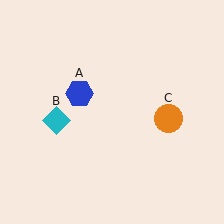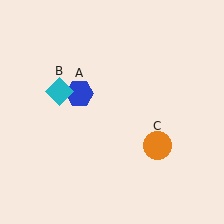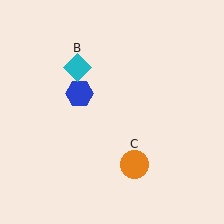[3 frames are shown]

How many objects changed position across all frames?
2 objects changed position: cyan diamond (object B), orange circle (object C).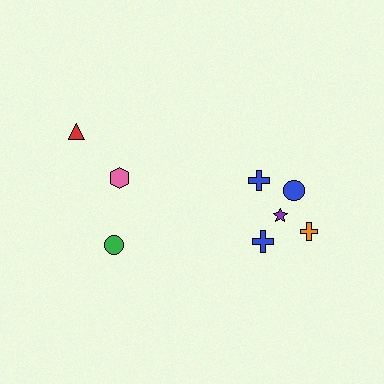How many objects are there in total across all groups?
There are 8 objects.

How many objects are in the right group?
There are 5 objects.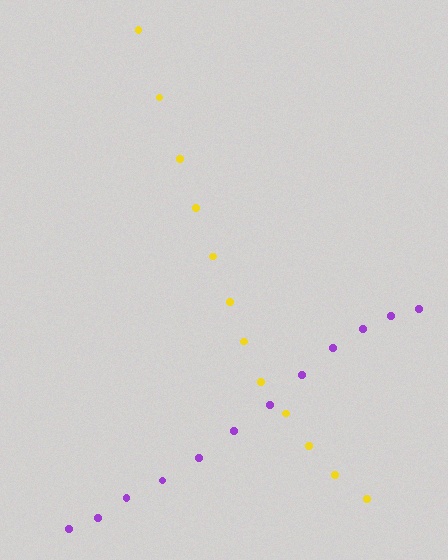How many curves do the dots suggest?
There are 2 distinct paths.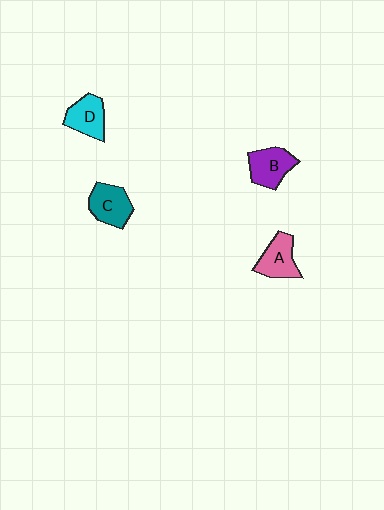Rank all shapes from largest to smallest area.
From largest to smallest: C (teal), B (purple), A (pink), D (cyan).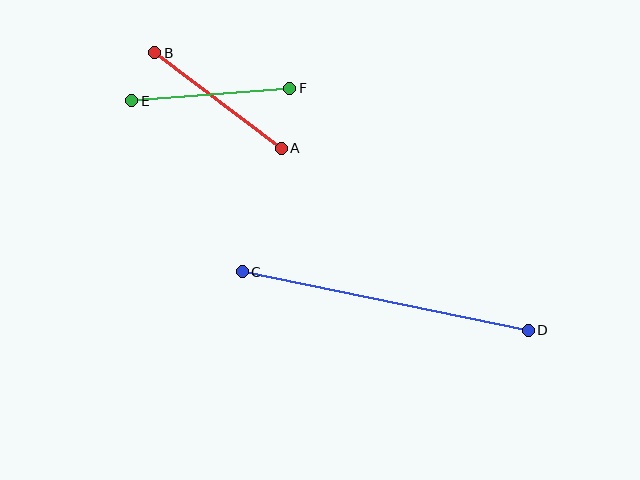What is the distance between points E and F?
The distance is approximately 158 pixels.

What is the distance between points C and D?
The distance is approximately 292 pixels.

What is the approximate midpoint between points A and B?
The midpoint is at approximately (218, 101) pixels.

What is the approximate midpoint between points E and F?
The midpoint is at approximately (211, 95) pixels.